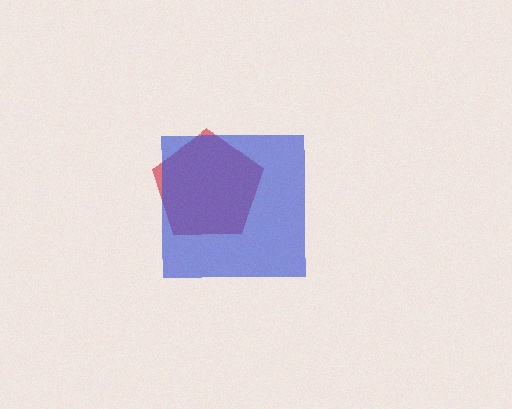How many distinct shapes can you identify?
There are 2 distinct shapes: a red pentagon, a blue square.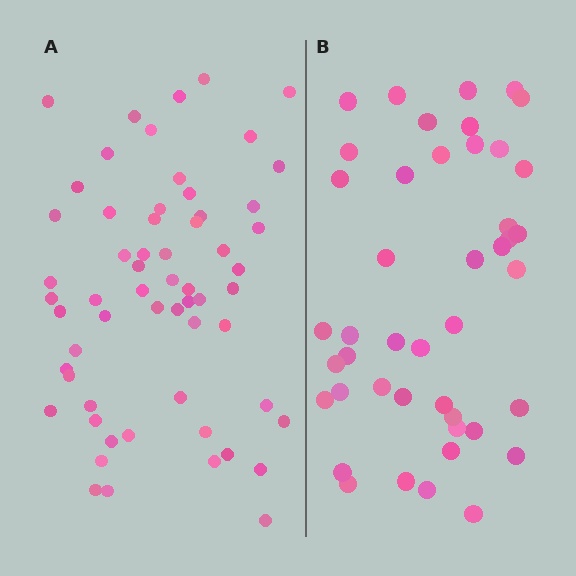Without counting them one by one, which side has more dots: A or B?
Region A (the left region) has more dots.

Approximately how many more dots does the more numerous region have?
Region A has approximately 15 more dots than region B.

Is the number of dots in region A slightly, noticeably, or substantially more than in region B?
Region A has noticeably more, but not dramatically so. The ratio is roughly 1.4 to 1.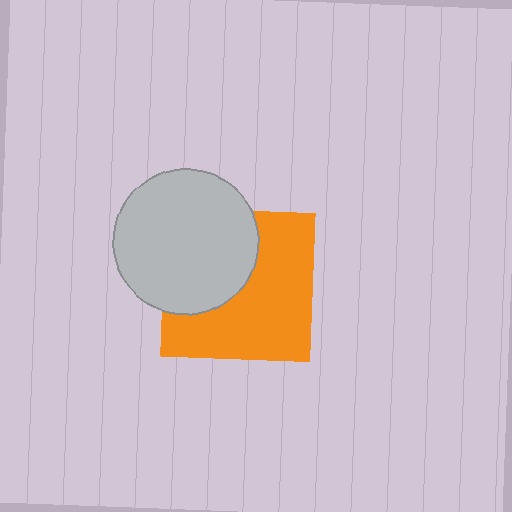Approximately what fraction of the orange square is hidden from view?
Roughly 40% of the orange square is hidden behind the light gray circle.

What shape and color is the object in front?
The object in front is a light gray circle.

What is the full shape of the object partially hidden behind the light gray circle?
The partially hidden object is an orange square.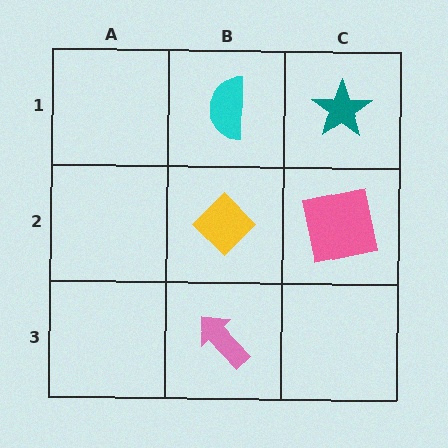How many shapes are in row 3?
1 shape.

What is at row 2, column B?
A yellow diamond.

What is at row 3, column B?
A pink arrow.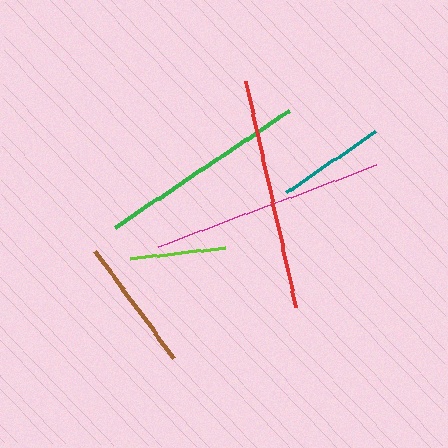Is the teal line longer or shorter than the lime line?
The teal line is longer than the lime line.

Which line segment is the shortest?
The lime line is the shortest at approximately 96 pixels.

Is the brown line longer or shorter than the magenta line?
The magenta line is longer than the brown line.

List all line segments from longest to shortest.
From longest to shortest: magenta, red, green, brown, teal, lime.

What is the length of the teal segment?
The teal segment is approximately 108 pixels long.